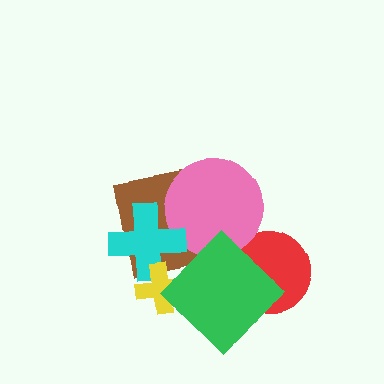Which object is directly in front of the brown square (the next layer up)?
The pink circle is directly in front of the brown square.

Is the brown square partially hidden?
Yes, it is partially covered by another shape.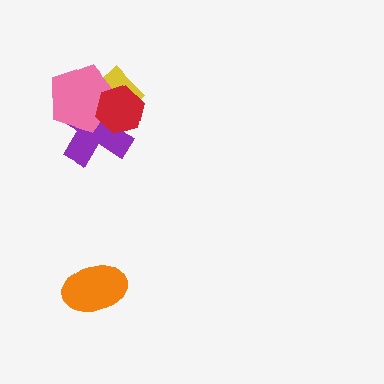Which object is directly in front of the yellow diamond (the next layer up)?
The purple cross is directly in front of the yellow diamond.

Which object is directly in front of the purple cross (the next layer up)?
The pink pentagon is directly in front of the purple cross.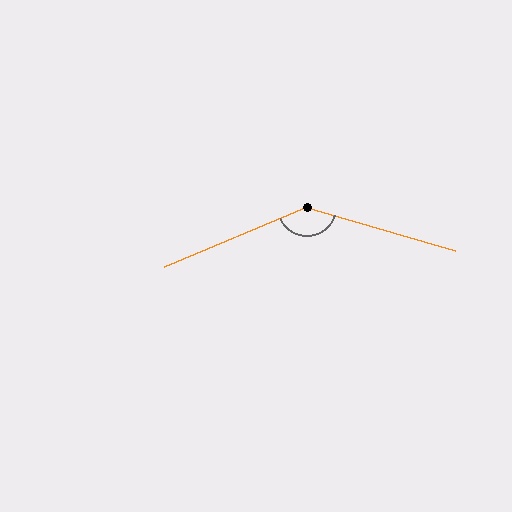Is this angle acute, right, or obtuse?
It is obtuse.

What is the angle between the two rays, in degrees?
Approximately 141 degrees.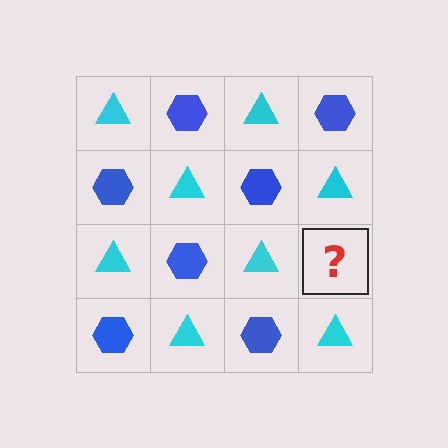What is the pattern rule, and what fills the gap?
The rule is that it alternates cyan triangle and blue hexagon in a checkerboard pattern. The gap should be filled with a blue hexagon.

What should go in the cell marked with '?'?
The missing cell should contain a blue hexagon.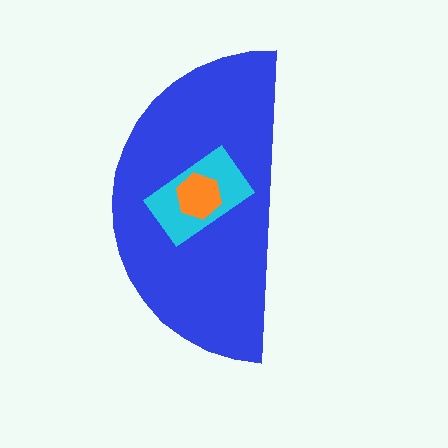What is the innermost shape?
The orange hexagon.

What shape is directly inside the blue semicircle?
The cyan rectangle.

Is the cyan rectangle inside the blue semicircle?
Yes.